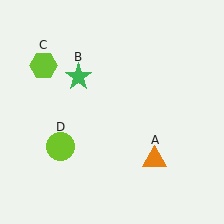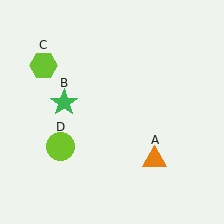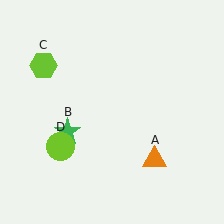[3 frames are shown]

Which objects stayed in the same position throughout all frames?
Orange triangle (object A) and lime hexagon (object C) and lime circle (object D) remained stationary.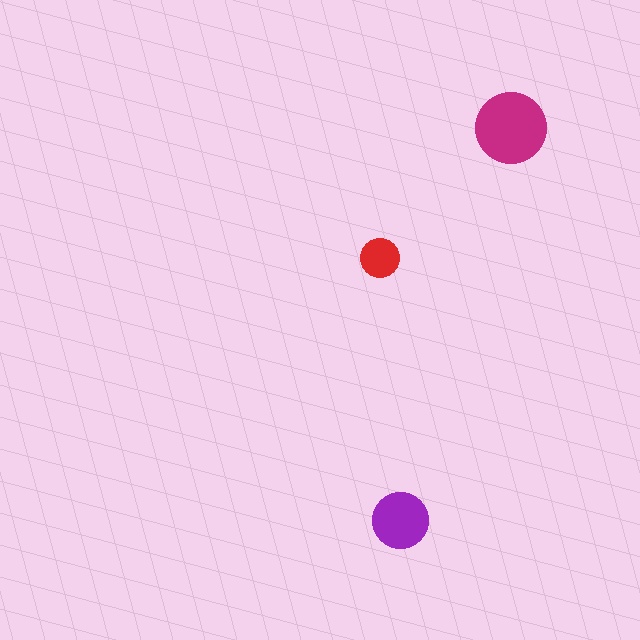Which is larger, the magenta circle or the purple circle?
The magenta one.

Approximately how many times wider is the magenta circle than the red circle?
About 2 times wider.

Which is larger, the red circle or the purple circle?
The purple one.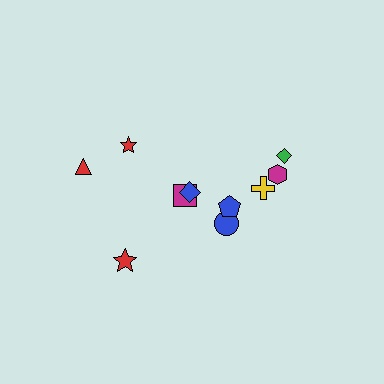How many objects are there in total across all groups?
There are 10 objects.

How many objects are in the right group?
There are 6 objects.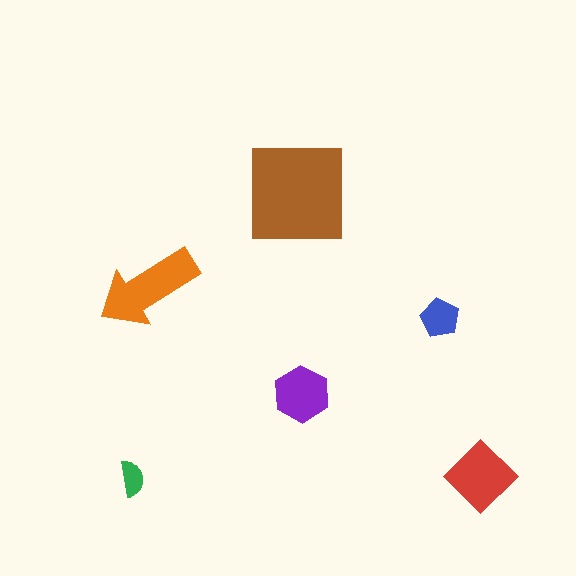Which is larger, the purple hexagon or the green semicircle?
The purple hexagon.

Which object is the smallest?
The green semicircle.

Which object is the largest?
The brown square.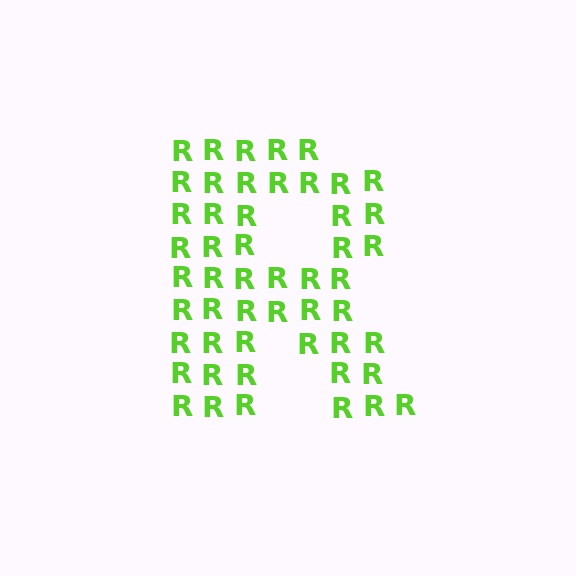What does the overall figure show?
The overall figure shows the letter R.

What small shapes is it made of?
It is made of small letter R's.